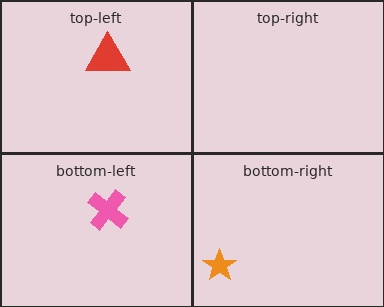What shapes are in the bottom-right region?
The orange star.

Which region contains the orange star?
The bottom-right region.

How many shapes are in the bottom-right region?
1.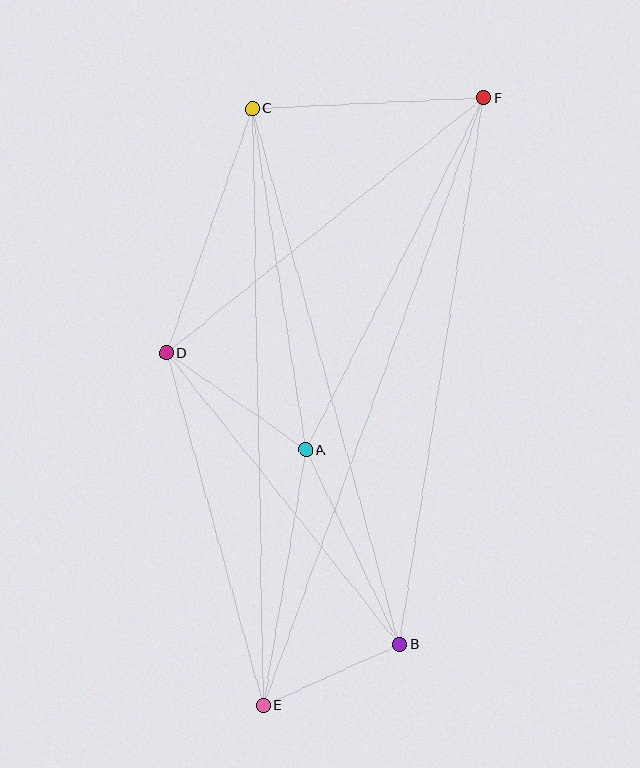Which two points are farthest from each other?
Points E and F are farthest from each other.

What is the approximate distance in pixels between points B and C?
The distance between B and C is approximately 556 pixels.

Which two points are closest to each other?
Points B and E are closest to each other.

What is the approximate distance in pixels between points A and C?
The distance between A and C is approximately 346 pixels.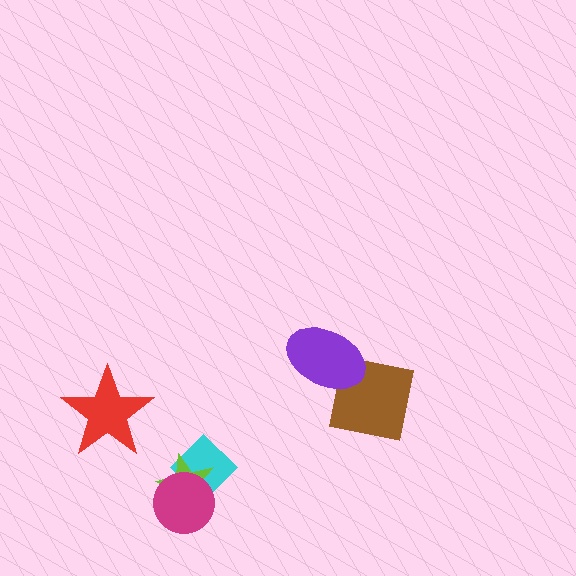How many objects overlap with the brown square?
1 object overlaps with the brown square.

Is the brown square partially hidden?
Yes, it is partially covered by another shape.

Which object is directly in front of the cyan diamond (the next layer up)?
The lime star is directly in front of the cyan diamond.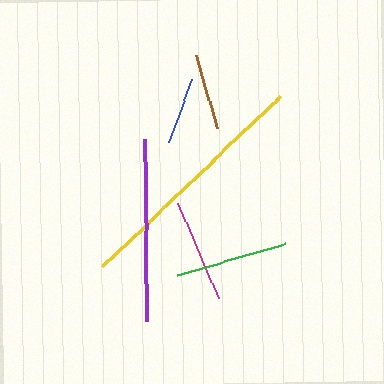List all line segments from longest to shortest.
From longest to shortest: yellow, purple, green, magenta, brown, blue.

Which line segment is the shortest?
The blue line is the shortest at approximately 67 pixels.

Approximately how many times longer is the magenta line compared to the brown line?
The magenta line is approximately 1.4 times the length of the brown line.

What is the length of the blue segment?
The blue segment is approximately 67 pixels long.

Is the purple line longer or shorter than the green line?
The purple line is longer than the green line.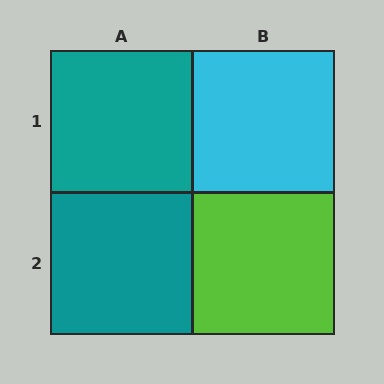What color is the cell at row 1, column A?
Teal.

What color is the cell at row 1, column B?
Cyan.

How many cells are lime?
1 cell is lime.